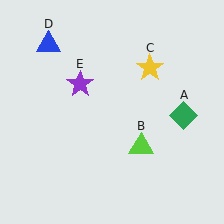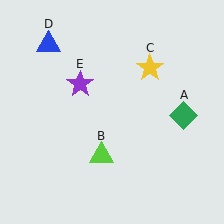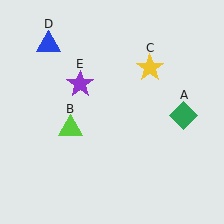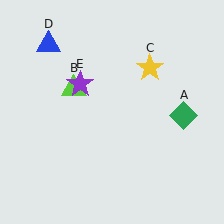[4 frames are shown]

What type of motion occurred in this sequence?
The lime triangle (object B) rotated clockwise around the center of the scene.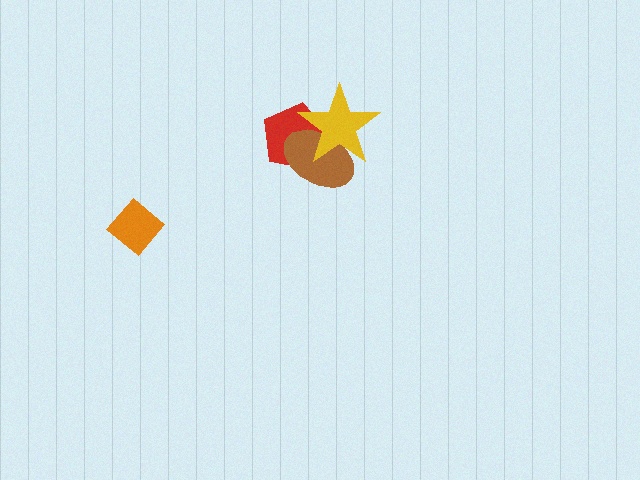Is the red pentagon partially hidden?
Yes, it is partially covered by another shape.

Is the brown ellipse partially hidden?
Yes, it is partially covered by another shape.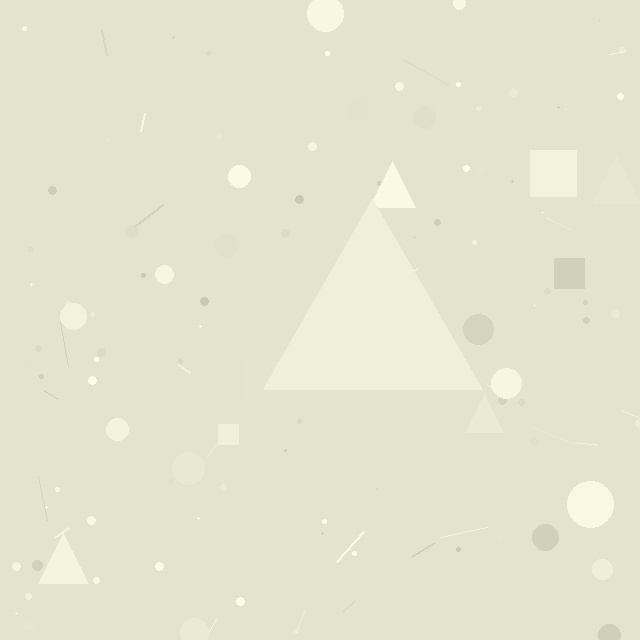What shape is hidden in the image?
A triangle is hidden in the image.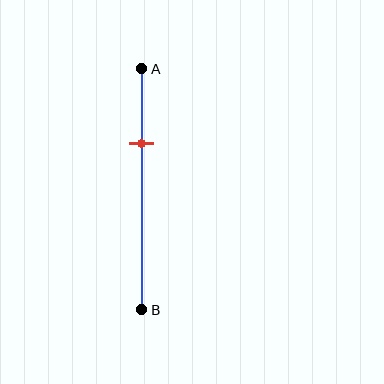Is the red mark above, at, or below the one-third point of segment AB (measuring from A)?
The red mark is approximately at the one-third point of segment AB.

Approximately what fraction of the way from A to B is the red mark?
The red mark is approximately 30% of the way from A to B.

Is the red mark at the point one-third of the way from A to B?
Yes, the mark is approximately at the one-third point.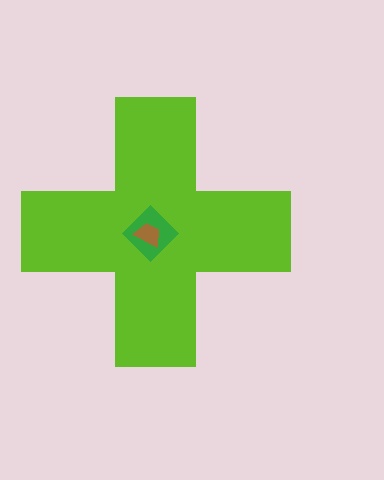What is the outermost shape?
The lime cross.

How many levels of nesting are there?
3.